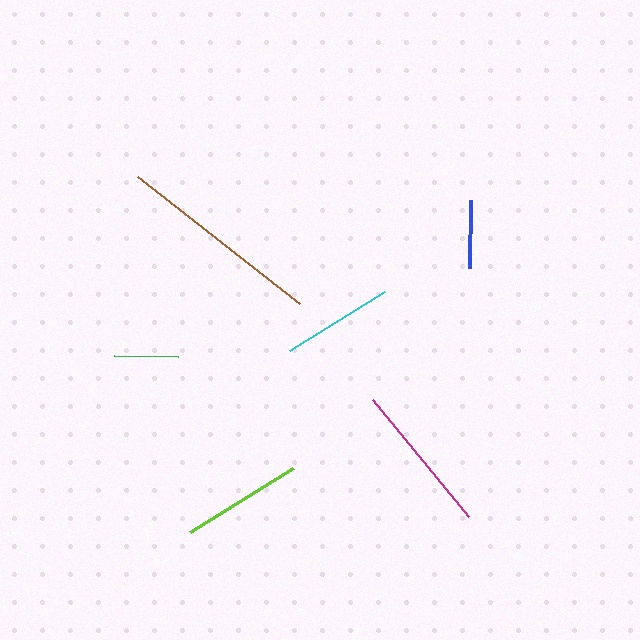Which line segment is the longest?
The brown line is the longest at approximately 206 pixels.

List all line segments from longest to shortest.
From longest to shortest: brown, magenta, lime, cyan, blue, green.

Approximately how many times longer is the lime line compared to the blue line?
The lime line is approximately 1.8 times the length of the blue line.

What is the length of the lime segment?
The lime segment is approximately 121 pixels long.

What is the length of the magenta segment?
The magenta segment is approximately 151 pixels long.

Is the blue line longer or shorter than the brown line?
The brown line is longer than the blue line.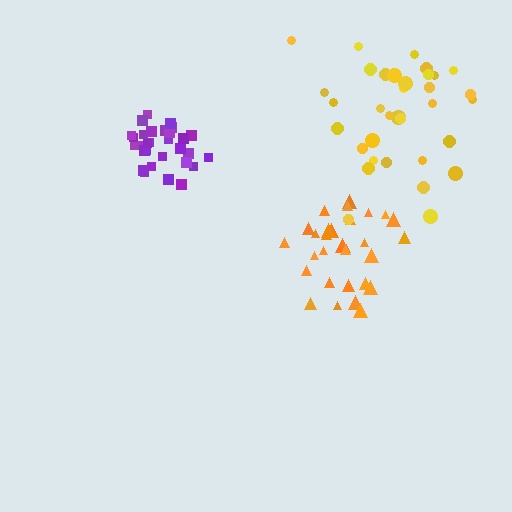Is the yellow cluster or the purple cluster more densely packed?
Purple.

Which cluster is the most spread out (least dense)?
Yellow.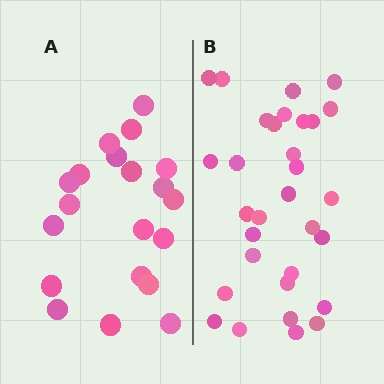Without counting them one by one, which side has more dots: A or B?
Region B (the right region) has more dots.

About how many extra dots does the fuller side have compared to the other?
Region B has roughly 12 or so more dots than region A.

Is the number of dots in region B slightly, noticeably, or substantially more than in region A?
Region B has substantially more. The ratio is roughly 1.6 to 1.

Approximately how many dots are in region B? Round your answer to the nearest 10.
About 30 dots. (The exact count is 31, which rounds to 30.)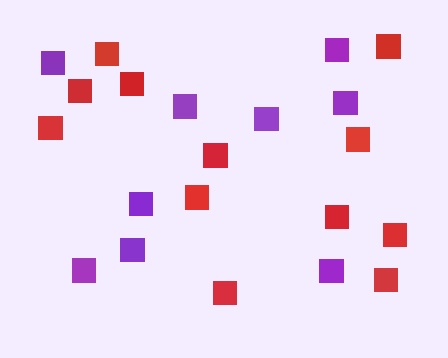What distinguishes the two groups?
There are 2 groups: one group of red squares (12) and one group of purple squares (9).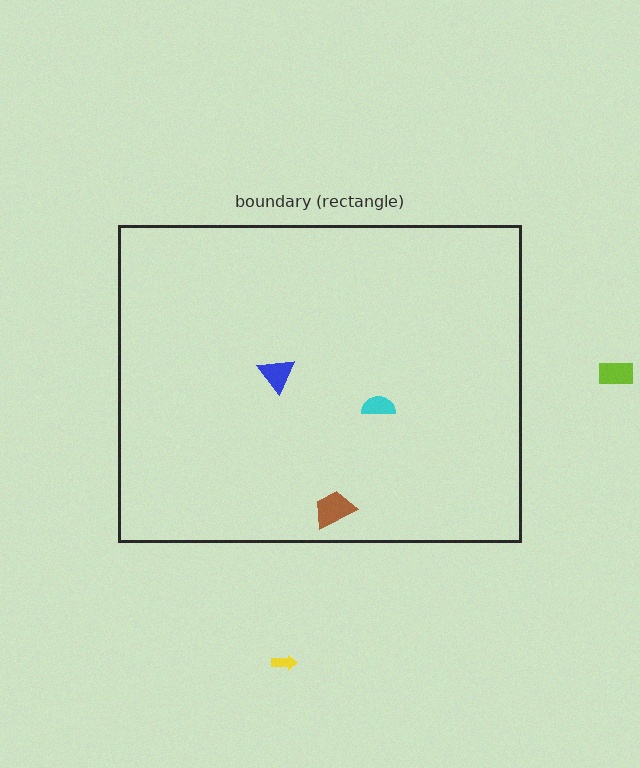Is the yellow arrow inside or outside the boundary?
Outside.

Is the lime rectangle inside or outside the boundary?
Outside.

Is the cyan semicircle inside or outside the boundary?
Inside.